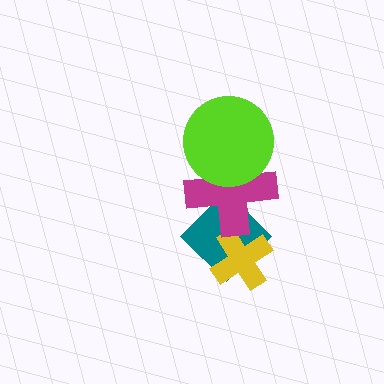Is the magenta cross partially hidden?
Yes, it is partially covered by another shape.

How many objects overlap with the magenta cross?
2 objects overlap with the magenta cross.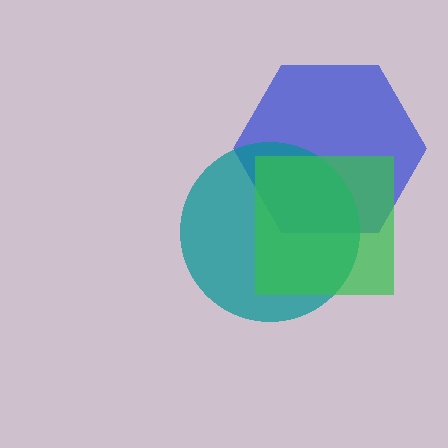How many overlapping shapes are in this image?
There are 3 overlapping shapes in the image.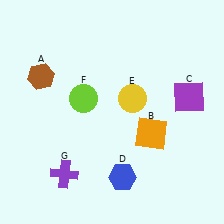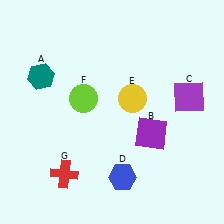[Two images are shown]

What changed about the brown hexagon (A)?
In Image 1, A is brown. In Image 2, it changed to teal.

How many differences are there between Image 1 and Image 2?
There are 3 differences between the two images.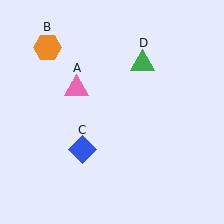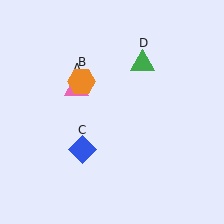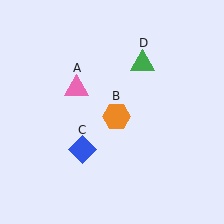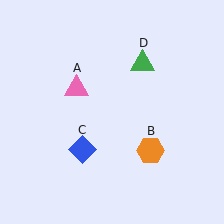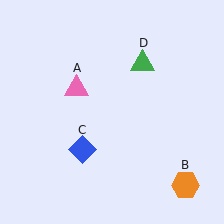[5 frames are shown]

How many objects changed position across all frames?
1 object changed position: orange hexagon (object B).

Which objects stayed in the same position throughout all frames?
Pink triangle (object A) and blue diamond (object C) and green triangle (object D) remained stationary.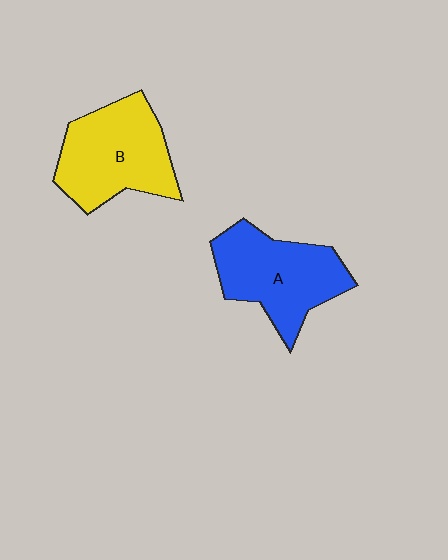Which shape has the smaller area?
Shape A (blue).